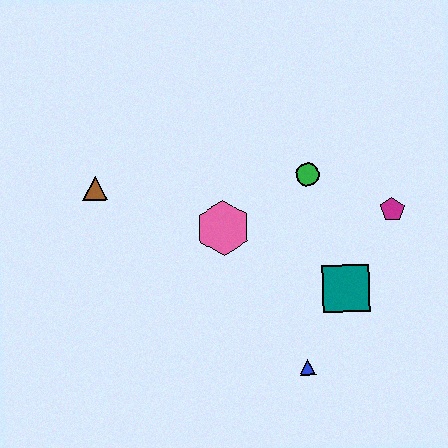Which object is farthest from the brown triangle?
The magenta pentagon is farthest from the brown triangle.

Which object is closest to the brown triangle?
The pink hexagon is closest to the brown triangle.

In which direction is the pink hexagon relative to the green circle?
The pink hexagon is to the left of the green circle.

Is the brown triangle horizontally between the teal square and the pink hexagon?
No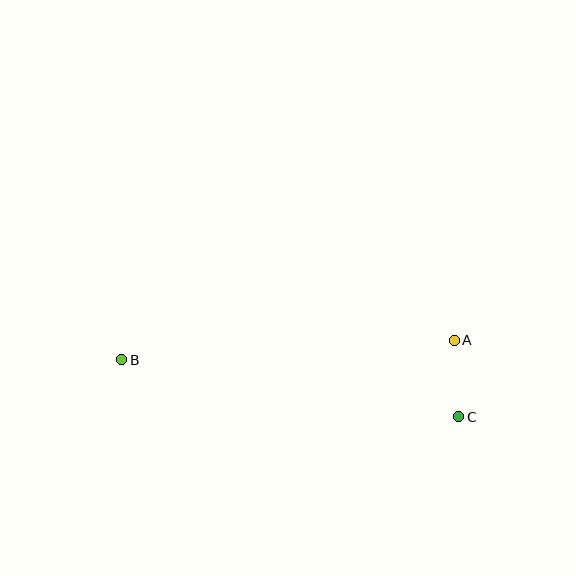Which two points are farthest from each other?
Points B and C are farthest from each other.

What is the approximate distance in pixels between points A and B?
The distance between A and B is approximately 333 pixels.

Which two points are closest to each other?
Points A and C are closest to each other.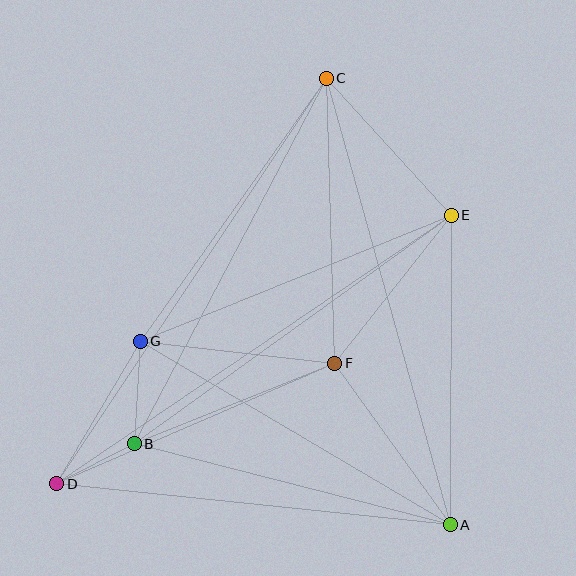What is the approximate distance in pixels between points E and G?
The distance between E and G is approximately 336 pixels.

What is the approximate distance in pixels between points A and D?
The distance between A and D is approximately 395 pixels.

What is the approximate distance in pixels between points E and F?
The distance between E and F is approximately 188 pixels.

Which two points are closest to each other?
Points B and D are closest to each other.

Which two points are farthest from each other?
Points C and D are farthest from each other.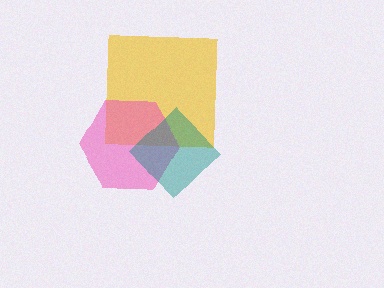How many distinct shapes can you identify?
There are 3 distinct shapes: a yellow square, a pink hexagon, a teal diamond.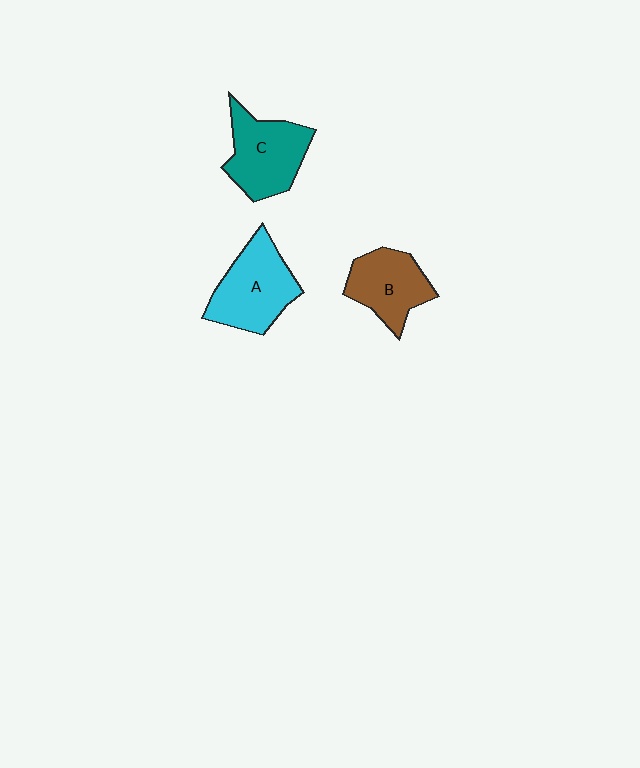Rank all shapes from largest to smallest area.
From largest to smallest: A (cyan), C (teal), B (brown).